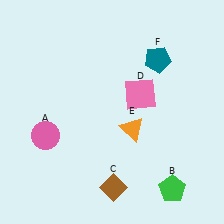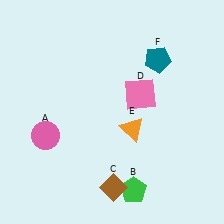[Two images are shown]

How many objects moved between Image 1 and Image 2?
1 object moved between the two images.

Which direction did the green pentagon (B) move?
The green pentagon (B) moved left.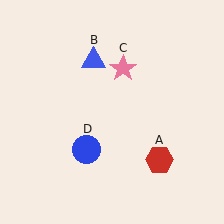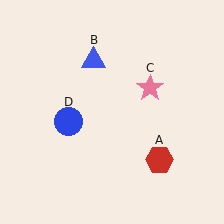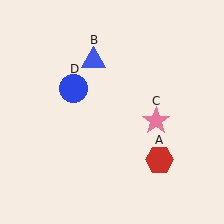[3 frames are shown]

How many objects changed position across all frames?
2 objects changed position: pink star (object C), blue circle (object D).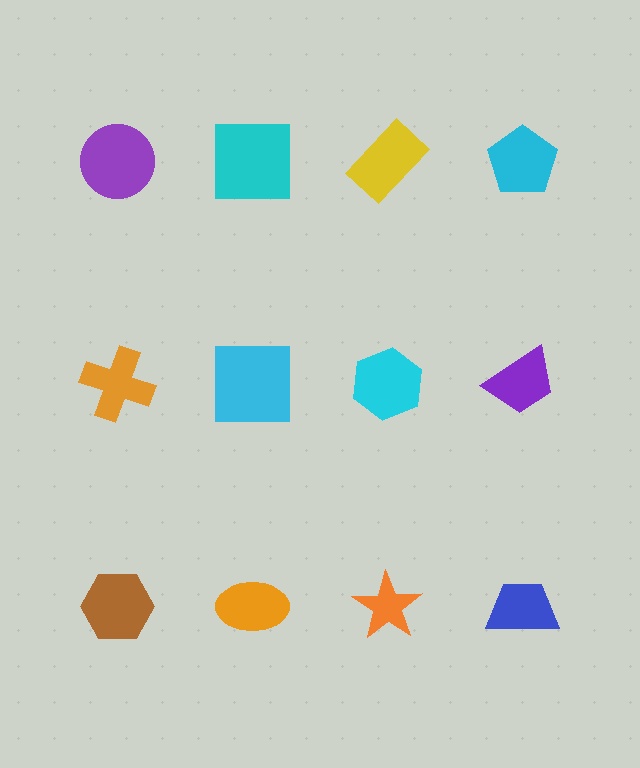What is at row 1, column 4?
A cyan pentagon.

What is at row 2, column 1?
An orange cross.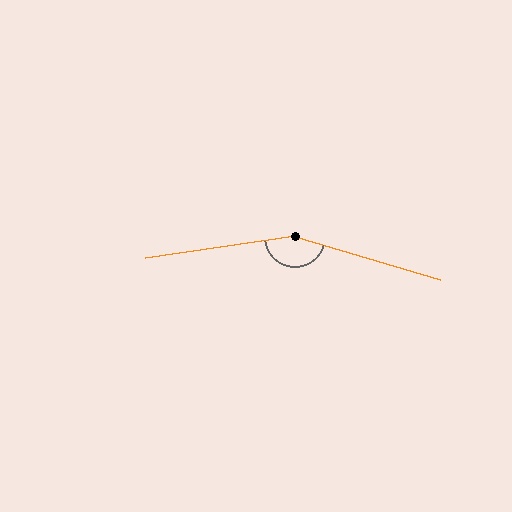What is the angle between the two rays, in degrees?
Approximately 155 degrees.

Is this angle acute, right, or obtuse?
It is obtuse.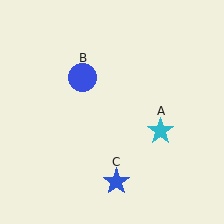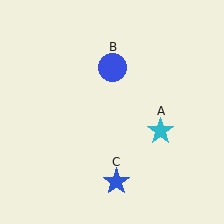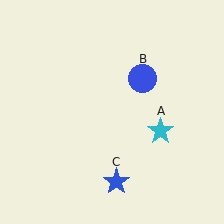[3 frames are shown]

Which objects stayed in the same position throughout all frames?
Cyan star (object A) and blue star (object C) remained stationary.